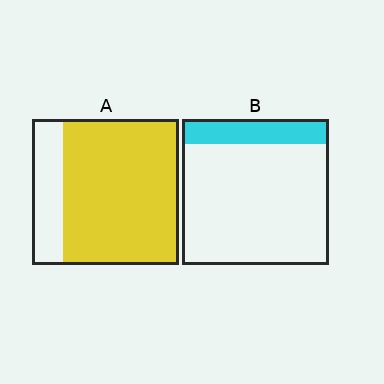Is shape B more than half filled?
No.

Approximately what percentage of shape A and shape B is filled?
A is approximately 80% and B is approximately 15%.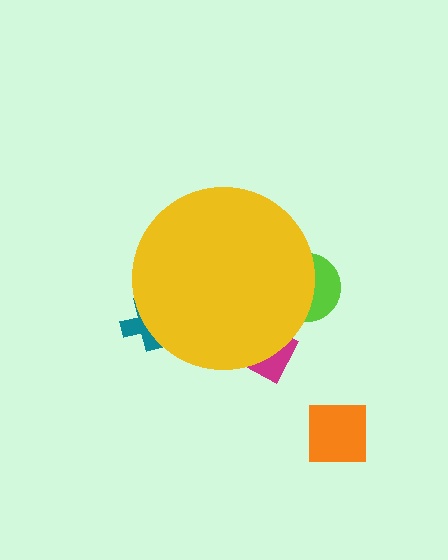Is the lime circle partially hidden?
Yes, the lime circle is partially hidden behind the yellow circle.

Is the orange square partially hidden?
No, the orange square is fully visible.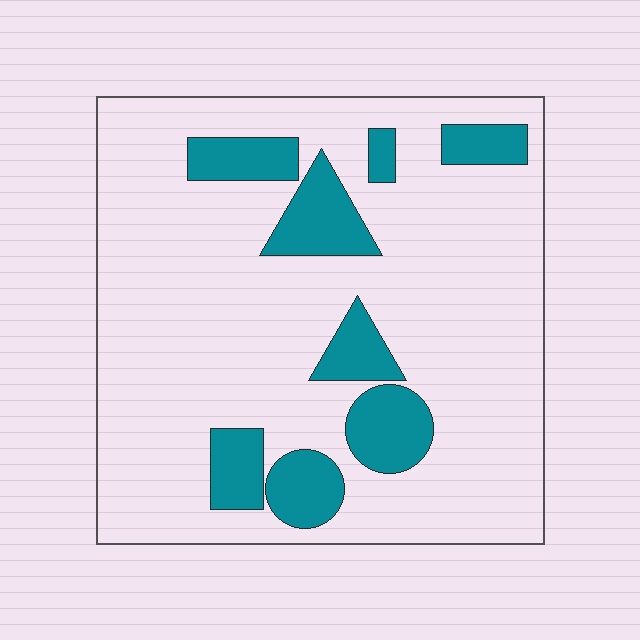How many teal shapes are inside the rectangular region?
8.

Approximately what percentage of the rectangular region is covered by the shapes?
Approximately 20%.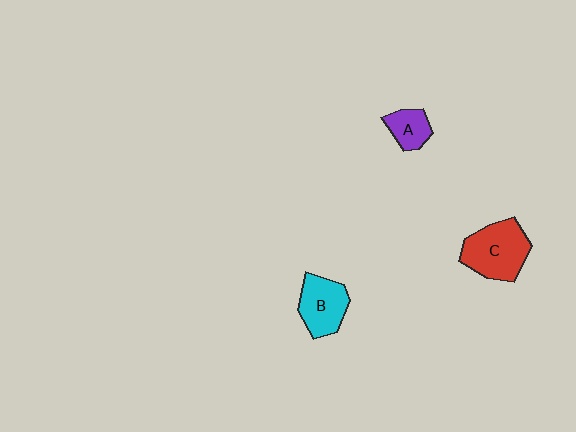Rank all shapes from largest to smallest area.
From largest to smallest: C (red), B (cyan), A (purple).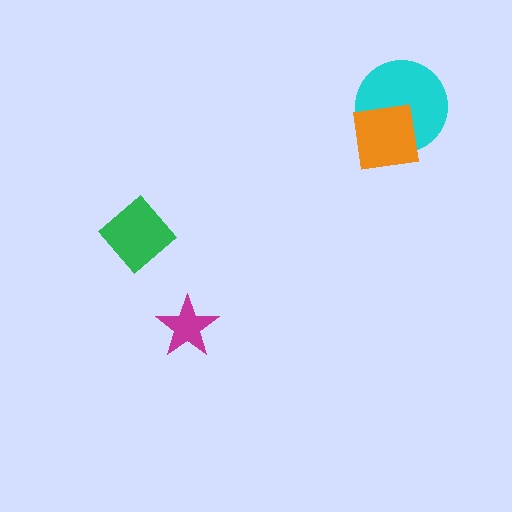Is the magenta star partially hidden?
No, no other shape covers it.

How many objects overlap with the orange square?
1 object overlaps with the orange square.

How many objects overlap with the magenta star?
0 objects overlap with the magenta star.